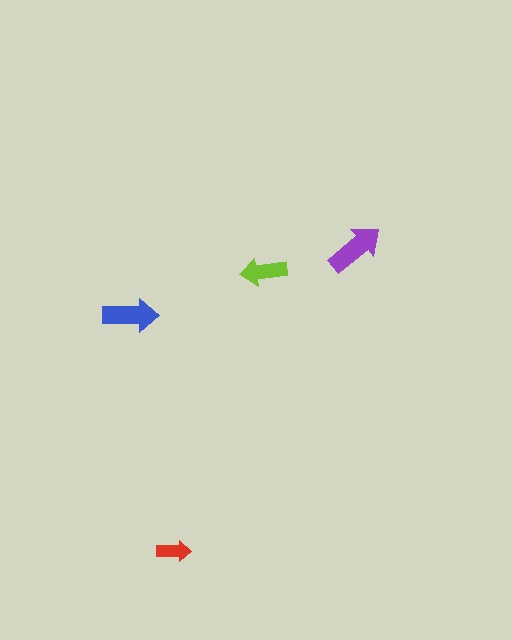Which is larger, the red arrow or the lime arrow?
The lime one.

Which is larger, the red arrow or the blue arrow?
The blue one.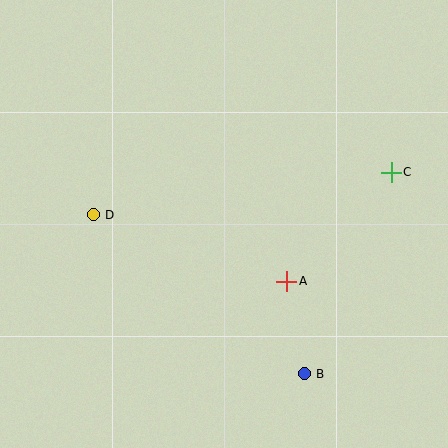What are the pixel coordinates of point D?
Point D is at (93, 215).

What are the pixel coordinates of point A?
Point A is at (287, 281).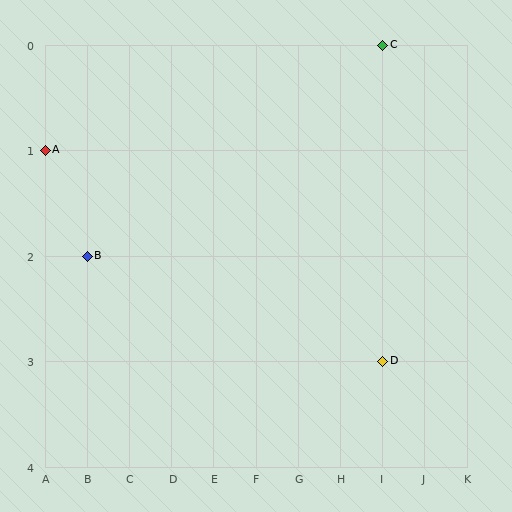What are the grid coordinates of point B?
Point B is at grid coordinates (B, 2).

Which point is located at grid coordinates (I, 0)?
Point C is at (I, 0).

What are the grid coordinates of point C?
Point C is at grid coordinates (I, 0).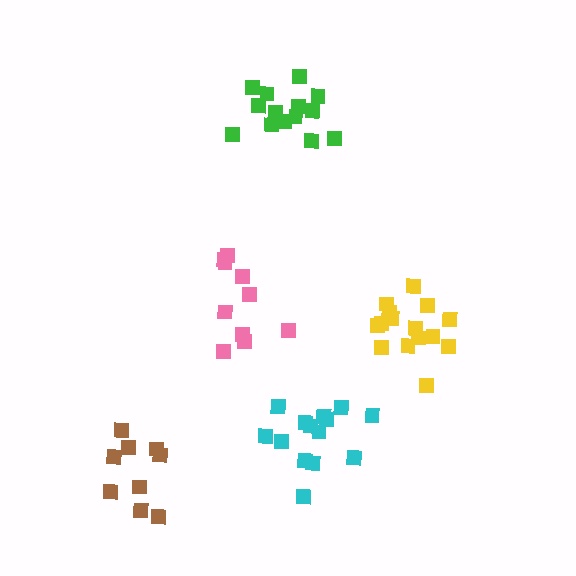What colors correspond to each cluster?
The clusters are colored: pink, yellow, brown, green, cyan.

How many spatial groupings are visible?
There are 5 spatial groupings.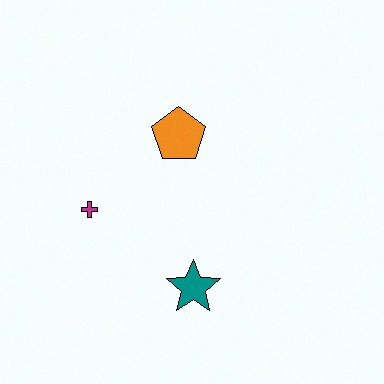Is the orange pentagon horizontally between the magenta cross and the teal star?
Yes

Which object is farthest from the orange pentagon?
The teal star is farthest from the orange pentagon.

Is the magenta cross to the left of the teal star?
Yes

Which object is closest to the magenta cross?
The orange pentagon is closest to the magenta cross.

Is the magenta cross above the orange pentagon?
No